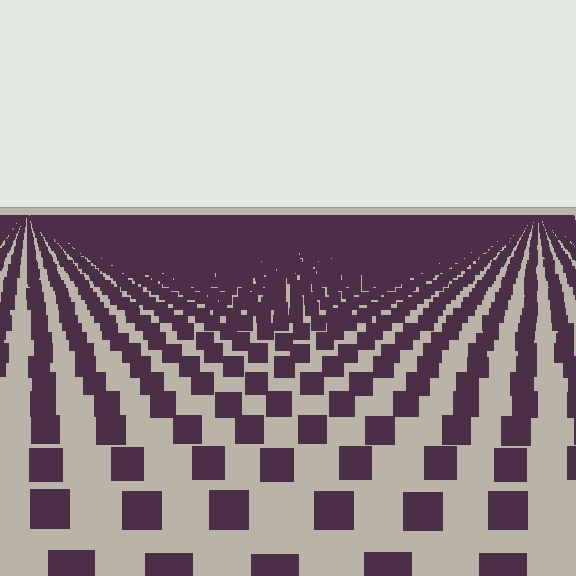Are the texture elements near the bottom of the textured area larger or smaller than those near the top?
Larger. Near the bottom, elements are closer to the viewer and appear at a bigger on-screen size.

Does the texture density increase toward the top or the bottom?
Density increases toward the top.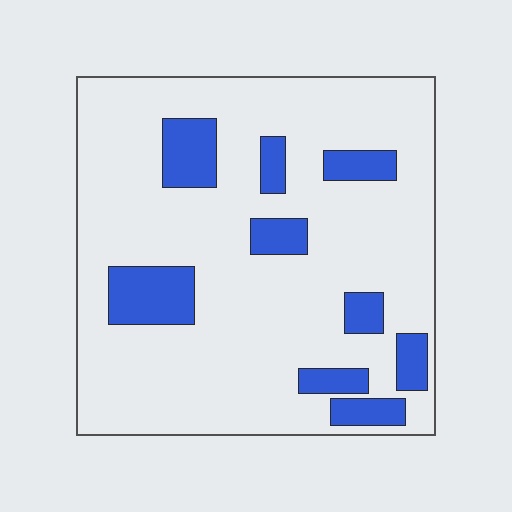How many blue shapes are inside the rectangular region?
9.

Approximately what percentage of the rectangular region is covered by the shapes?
Approximately 15%.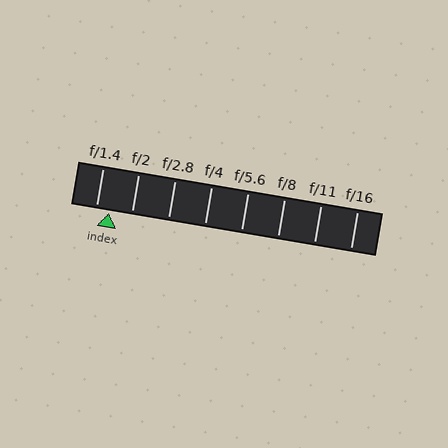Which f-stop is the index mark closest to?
The index mark is closest to f/1.4.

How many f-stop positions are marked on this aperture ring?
There are 8 f-stop positions marked.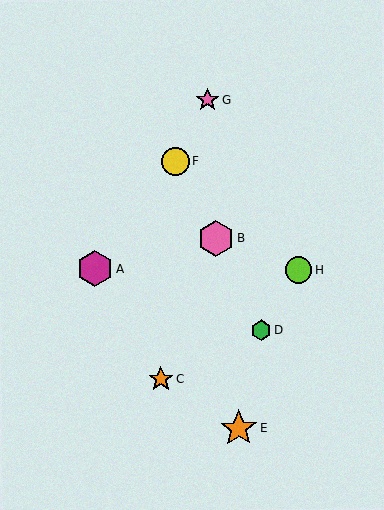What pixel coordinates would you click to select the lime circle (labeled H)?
Click at (299, 270) to select the lime circle H.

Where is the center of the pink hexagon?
The center of the pink hexagon is at (215, 239).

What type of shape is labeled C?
Shape C is an orange star.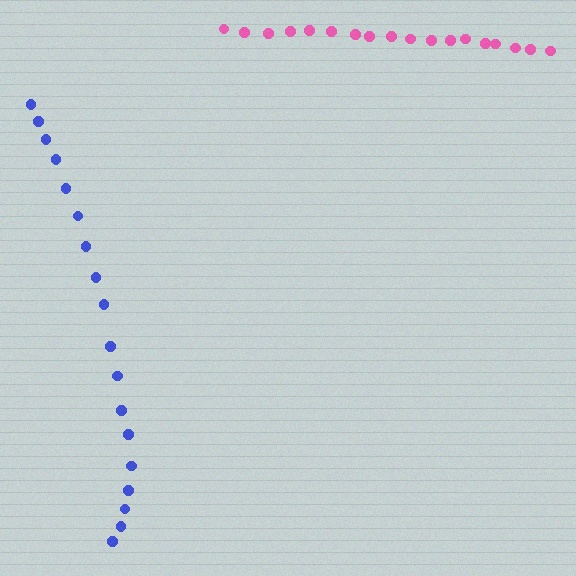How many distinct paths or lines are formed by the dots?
There are 2 distinct paths.